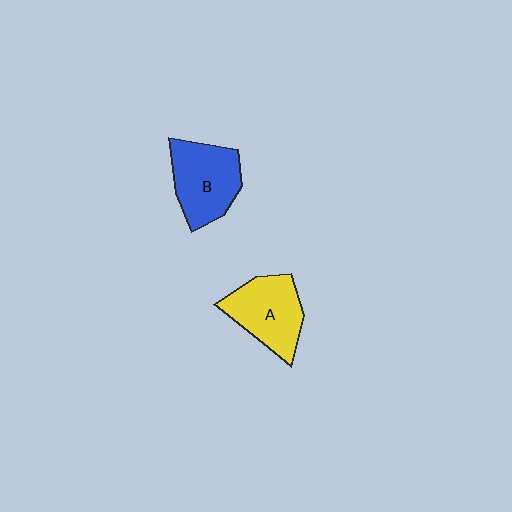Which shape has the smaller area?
Shape A (yellow).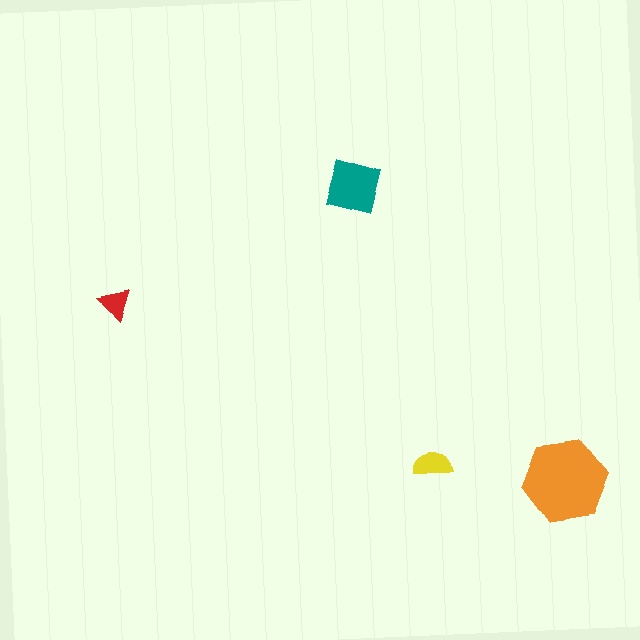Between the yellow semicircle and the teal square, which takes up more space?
The teal square.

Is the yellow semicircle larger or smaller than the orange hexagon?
Smaller.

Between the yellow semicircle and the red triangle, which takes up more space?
The yellow semicircle.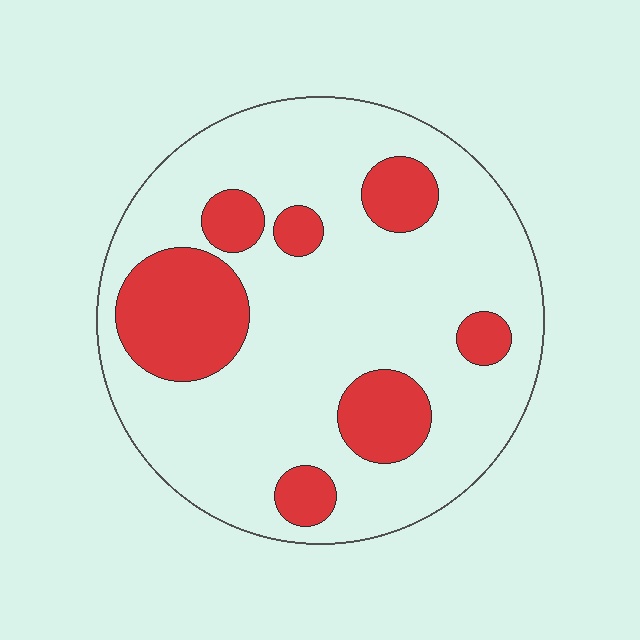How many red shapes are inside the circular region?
7.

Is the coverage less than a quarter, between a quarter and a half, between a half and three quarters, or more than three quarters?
Less than a quarter.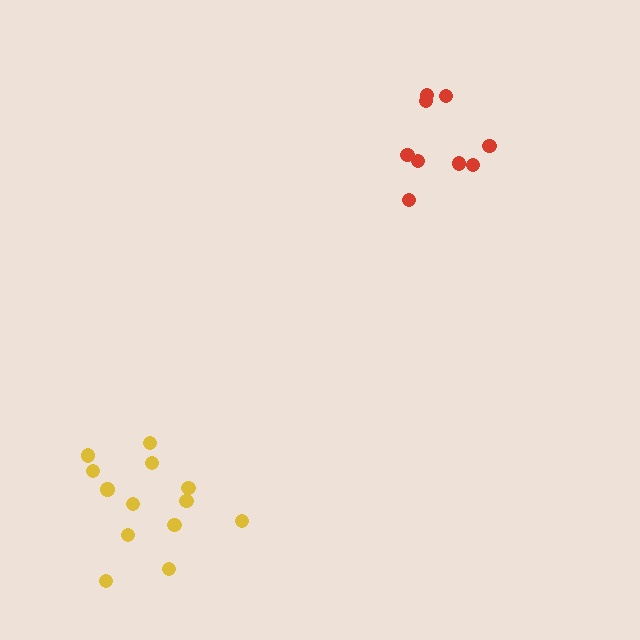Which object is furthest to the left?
The yellow cluster is leftmost.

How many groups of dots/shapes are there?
There are 2 groups.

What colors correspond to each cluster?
The clusters are colored: yellow, red.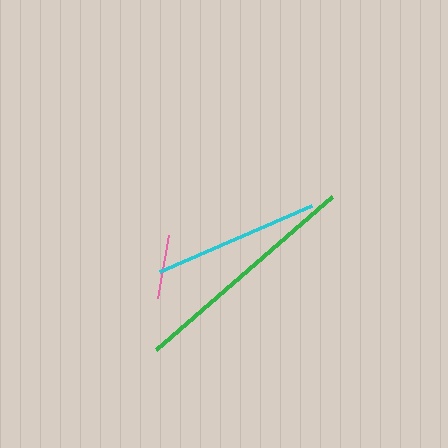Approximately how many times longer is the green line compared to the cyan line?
The green line is approximately 1.4 times the length of the cyan line.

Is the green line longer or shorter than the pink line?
The green line is longer than the pink line.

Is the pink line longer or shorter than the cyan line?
The cyan line is longer than the pink line.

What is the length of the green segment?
The green segment is approximately 233 pixels long.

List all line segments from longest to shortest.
From longest to shortest: green, cyan, pink.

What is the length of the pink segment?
The pink segment is approximately 63 pixels long.